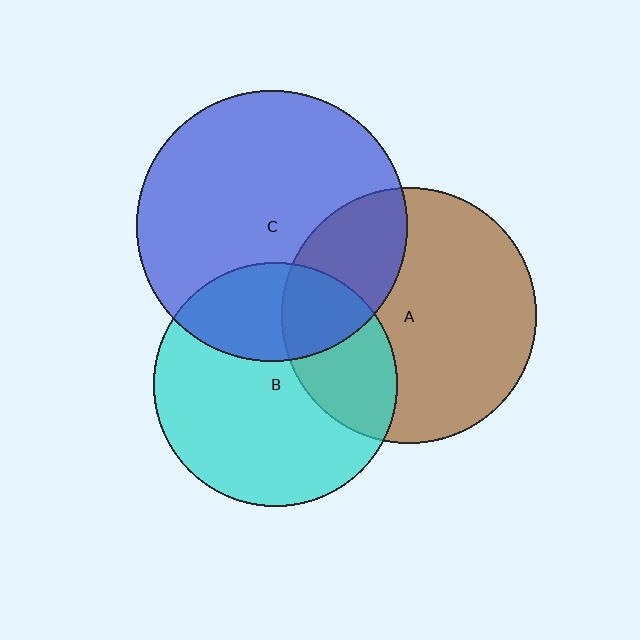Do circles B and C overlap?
Yes.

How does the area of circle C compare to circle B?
Approximately 1.2 times.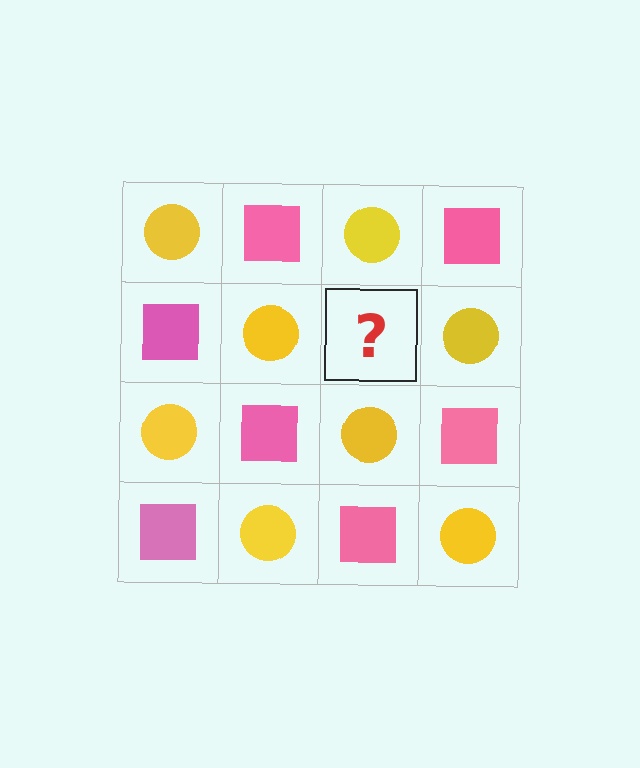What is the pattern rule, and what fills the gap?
The rule is that it alternates yellow circle and pink square in a checkerboard pattern. The gap should be filled with a pink square.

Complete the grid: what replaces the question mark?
The question mark should be replaced with a pink square.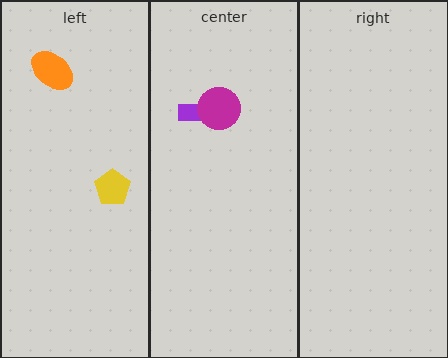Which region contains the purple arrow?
The center region.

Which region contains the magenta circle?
The center region.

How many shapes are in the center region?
2.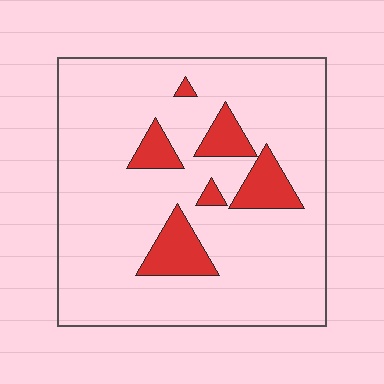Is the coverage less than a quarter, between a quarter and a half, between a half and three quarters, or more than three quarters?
Less than a quarter.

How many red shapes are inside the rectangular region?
6.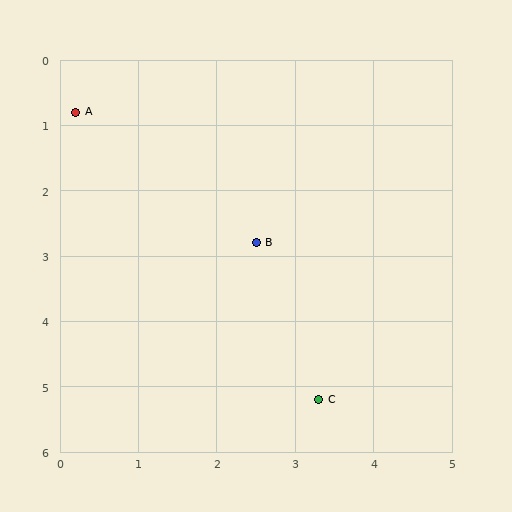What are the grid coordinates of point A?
Point A is at approximately (0.2, 0.8).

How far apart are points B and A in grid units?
Points B and A are about 3.0 grid units apart.